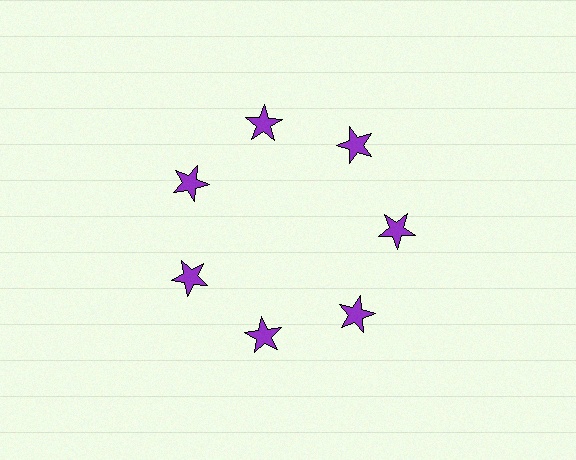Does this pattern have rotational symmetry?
Yes, this pattern has 7-fold rotational symmetry. It looks the same after rotating 51 degrees around the center.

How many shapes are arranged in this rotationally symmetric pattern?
There are 7 shapes, arranged in 7 groups of 1.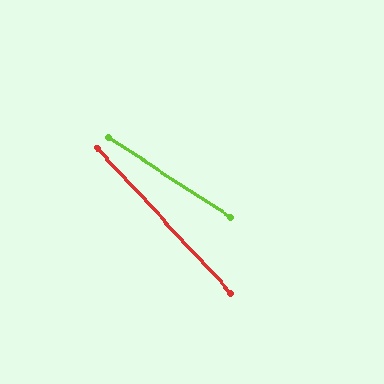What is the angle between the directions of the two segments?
Approximately 14 degrees.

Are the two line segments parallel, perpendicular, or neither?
Neither parallel nor perpendicular — they differ by about 14°.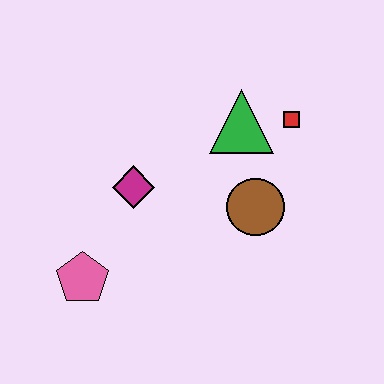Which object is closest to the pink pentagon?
The magenta diamond is closest to the pink pentagon.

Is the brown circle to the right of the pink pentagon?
Yes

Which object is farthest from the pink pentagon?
The red square is farthest from the pink pentagon.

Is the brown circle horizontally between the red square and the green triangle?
Yes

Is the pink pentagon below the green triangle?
Yes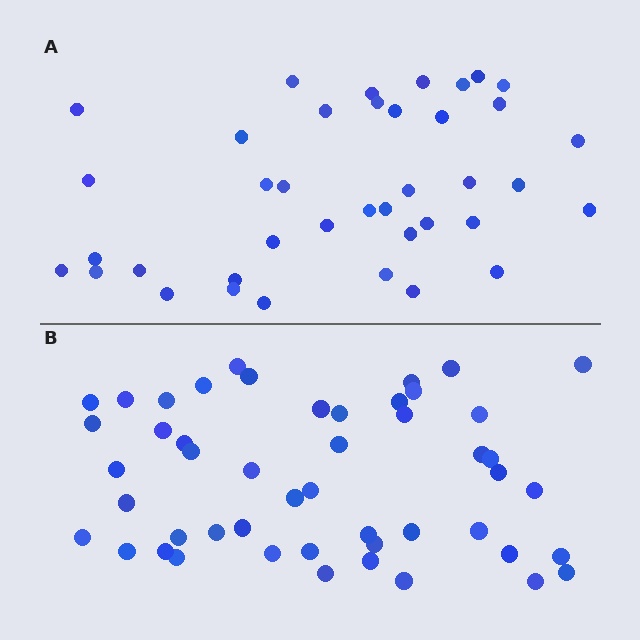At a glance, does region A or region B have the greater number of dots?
Region B (the bottom region) has more dots.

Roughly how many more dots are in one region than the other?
Region B has roughly 10 or so more dots than region A.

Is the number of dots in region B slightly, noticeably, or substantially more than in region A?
Region B has noticeably more, but not dramatically so. The ratio is roughly 1.3 to 1.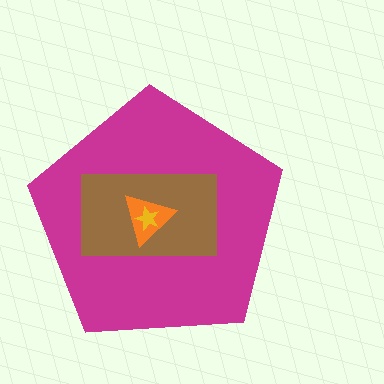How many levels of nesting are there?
4.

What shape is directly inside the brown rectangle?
The orange triangle.